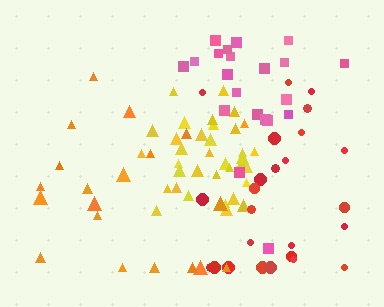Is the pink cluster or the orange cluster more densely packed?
Pink.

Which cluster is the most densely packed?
Yellow.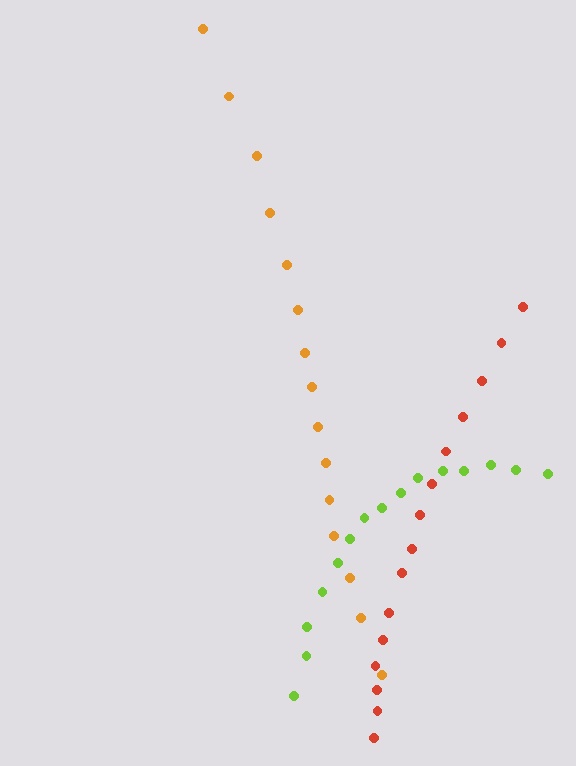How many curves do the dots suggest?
There are 3 distinct paths.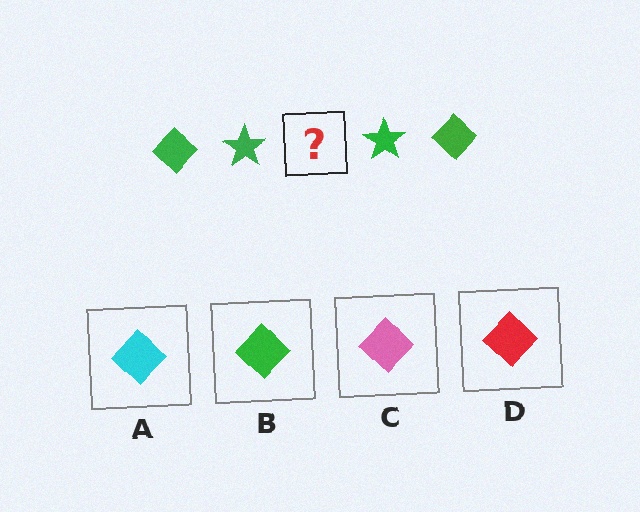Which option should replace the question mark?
Option B.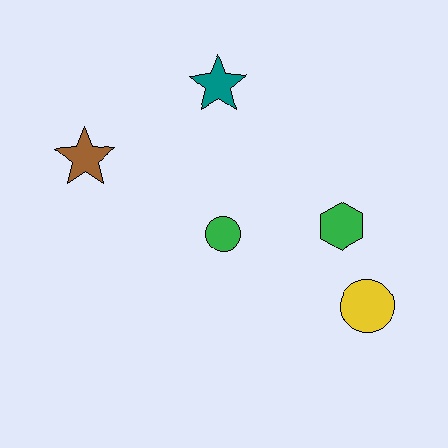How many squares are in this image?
There are no squares.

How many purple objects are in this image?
There are no purple objects.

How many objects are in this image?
There are 5 objects.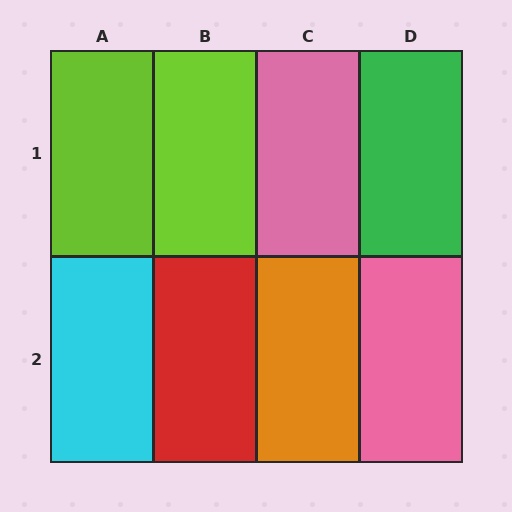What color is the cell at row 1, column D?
Green.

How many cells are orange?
1 cell is orange.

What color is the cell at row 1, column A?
Lime.